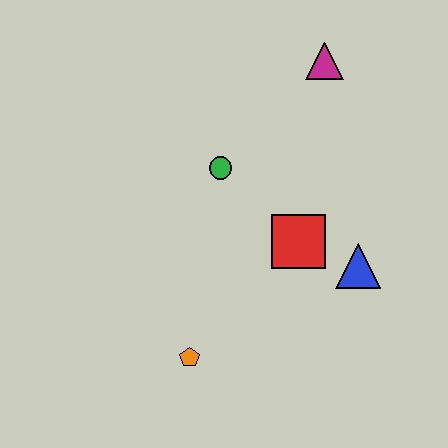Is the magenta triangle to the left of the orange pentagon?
No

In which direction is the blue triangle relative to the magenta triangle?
The blue triangle is below the magenta triangle.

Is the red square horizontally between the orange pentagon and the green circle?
No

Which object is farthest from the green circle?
The orange pentagon is farthest from the green circle.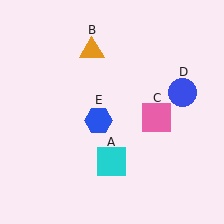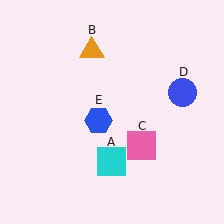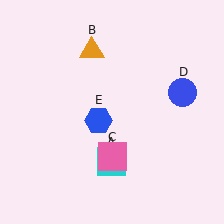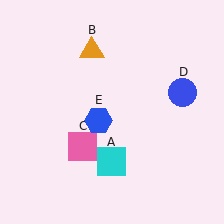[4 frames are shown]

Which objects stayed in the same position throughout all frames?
Cyan square (object A) and orange triangle (object B) and blue circle (object D) and blue hexagon (object E) remained stationary.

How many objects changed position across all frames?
1 object changed position: pink square (object C).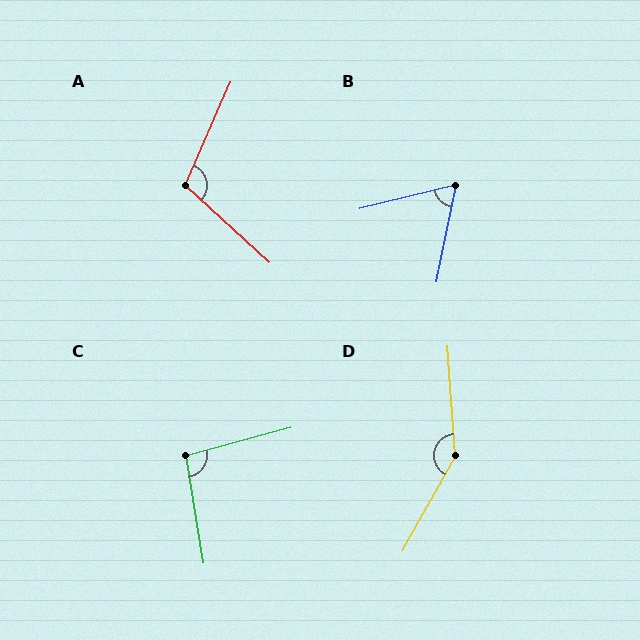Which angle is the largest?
D, at approximately 147 degrees.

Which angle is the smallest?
B, at approximately 65 degrees.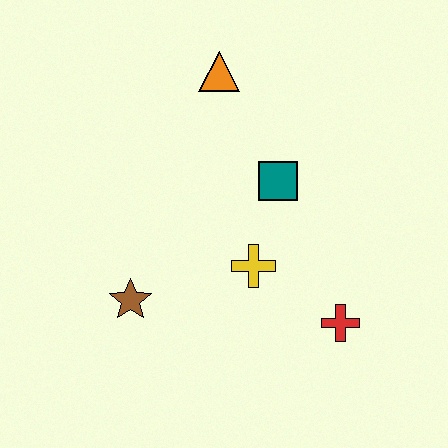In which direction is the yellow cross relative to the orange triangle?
The yellow cross is below the orange triangle.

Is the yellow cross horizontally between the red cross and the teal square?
No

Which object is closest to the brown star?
The yellow cross is closest to the brown star.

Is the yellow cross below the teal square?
Yes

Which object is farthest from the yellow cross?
The orange triangle is farthest from the yellow cross.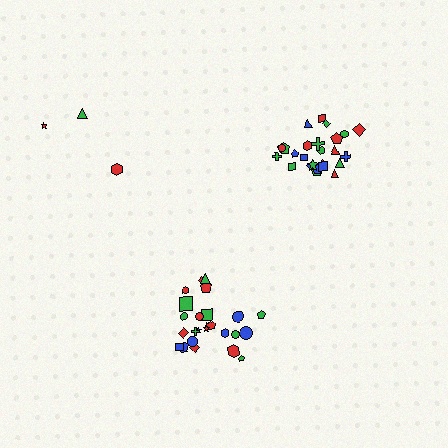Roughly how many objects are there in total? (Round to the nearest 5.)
Roughly 55 objects in total.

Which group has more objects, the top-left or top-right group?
The top-right group.